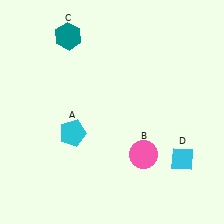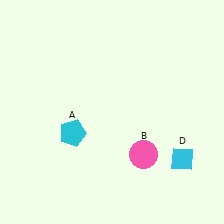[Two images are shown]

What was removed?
The teal hexagon (C) was removed in Image 2.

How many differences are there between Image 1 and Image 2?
There is 1 difference between the two images.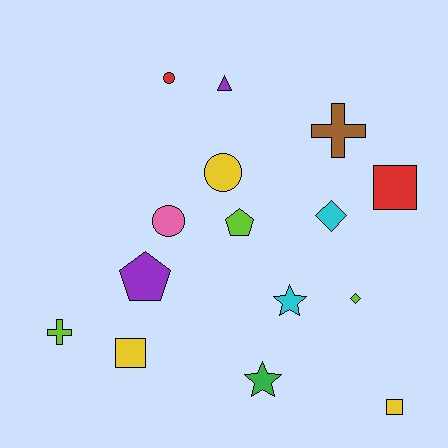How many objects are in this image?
There are 15 objects.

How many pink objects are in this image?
There is 1 pink object.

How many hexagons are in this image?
There are no hexagons.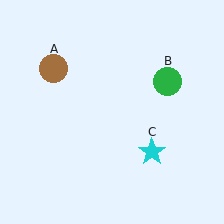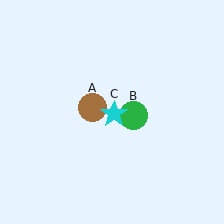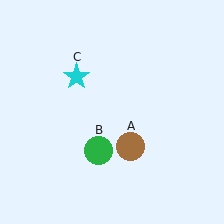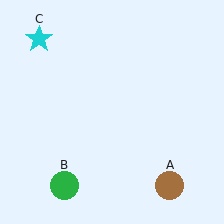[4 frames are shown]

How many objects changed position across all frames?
3 objects changed position: brown circle (object A), green circle (object B), cyan star (object C).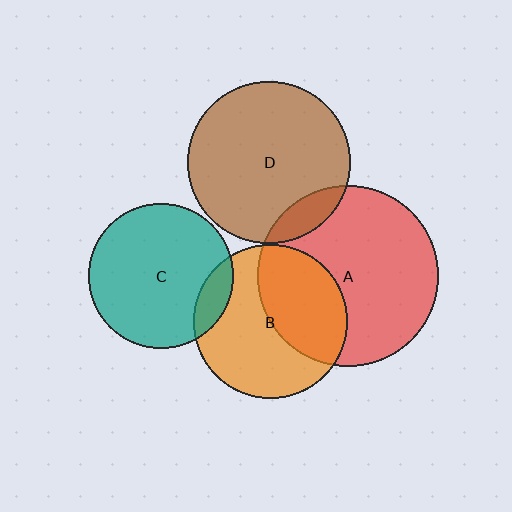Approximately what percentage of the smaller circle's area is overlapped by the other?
Approximately 10%.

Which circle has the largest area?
Circle A (red).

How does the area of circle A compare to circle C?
Approximately 1.5 times.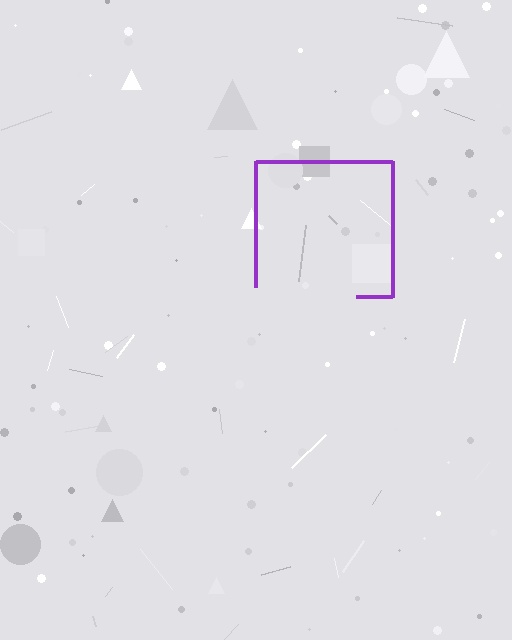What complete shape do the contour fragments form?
The contour fragments form a square.